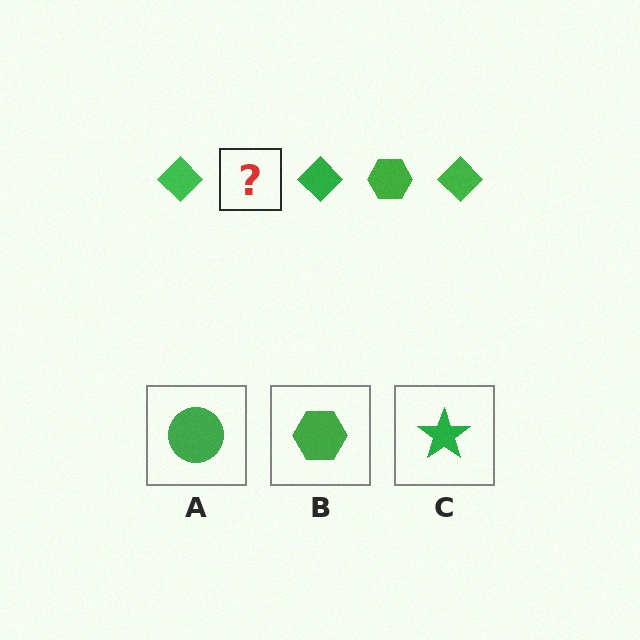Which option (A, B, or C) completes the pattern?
B.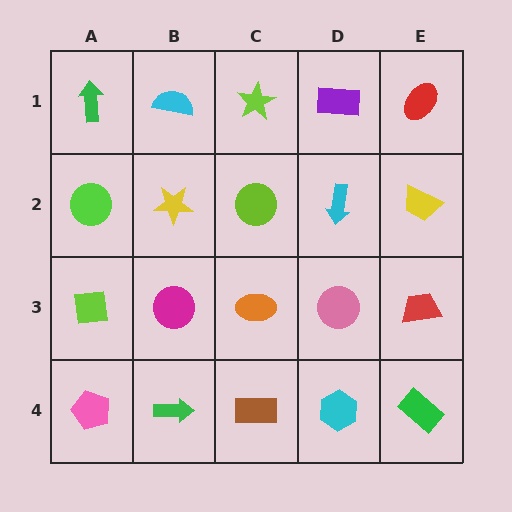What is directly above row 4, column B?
A magenta circle.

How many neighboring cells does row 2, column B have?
4.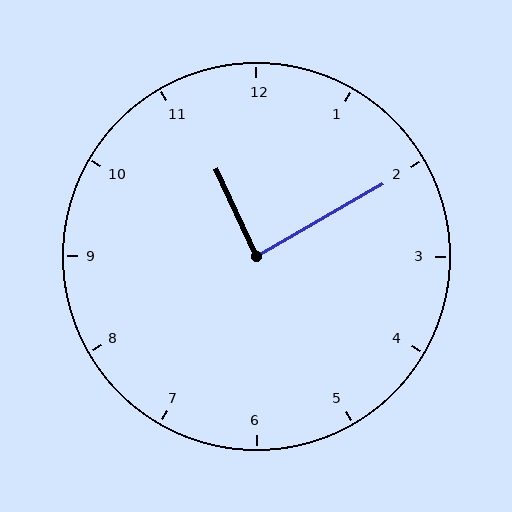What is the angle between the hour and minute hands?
Approximately 85 degrees.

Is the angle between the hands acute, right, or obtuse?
It is right.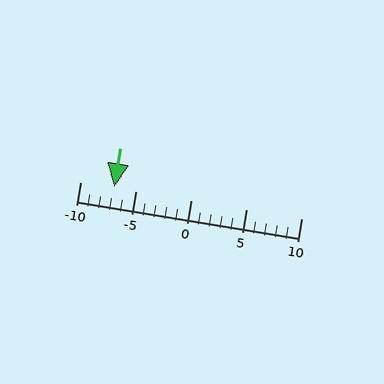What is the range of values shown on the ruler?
The ruler shows values from -10 to 10.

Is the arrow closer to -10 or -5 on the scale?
The arrow is closer to -5.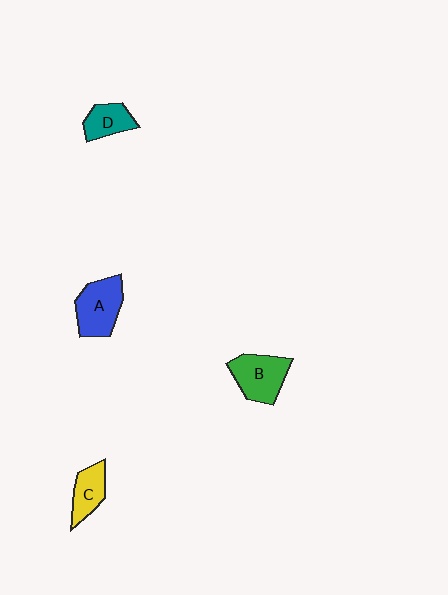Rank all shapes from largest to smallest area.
From largest to smallest: A (blue), B (green), C (yellow), D (teal).